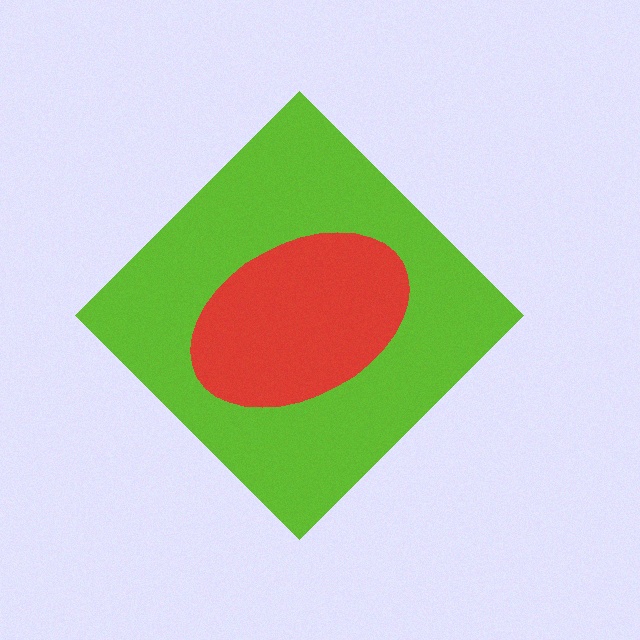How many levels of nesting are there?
2.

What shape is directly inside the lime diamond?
The red ellipse.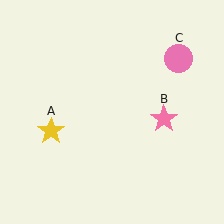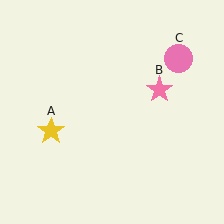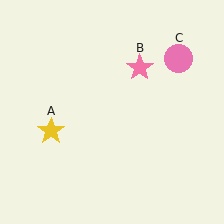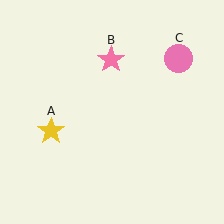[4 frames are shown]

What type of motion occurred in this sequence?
The pink star (object B) rotated counterclockwise around the center of the scene.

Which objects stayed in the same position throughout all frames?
Yellow star (object A) and pink circle (object C) remained stationary.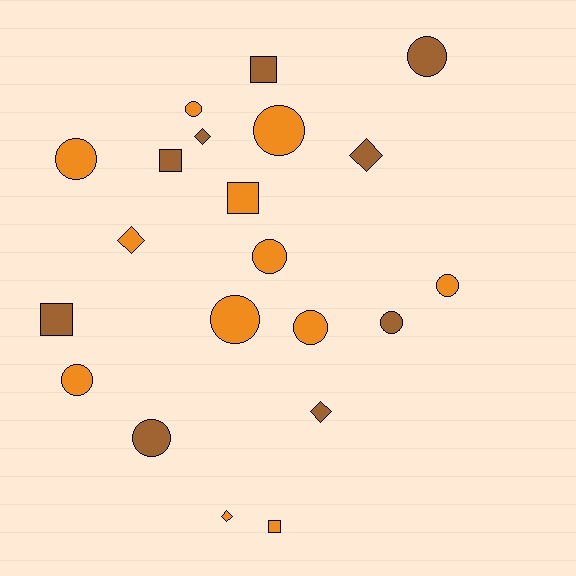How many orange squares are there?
There are 2 orange squares.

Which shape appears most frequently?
Circle, with 11 objects.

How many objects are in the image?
There are 21 objects.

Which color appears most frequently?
Orange, with 12 objects.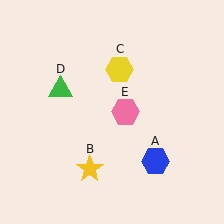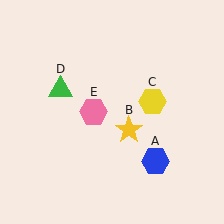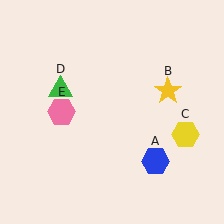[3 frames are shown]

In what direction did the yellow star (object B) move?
The yellow star (object B) moved up and to the right.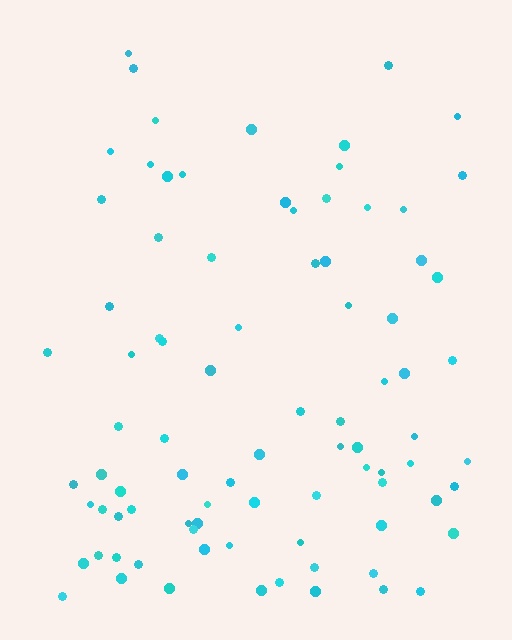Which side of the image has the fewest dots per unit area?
The top.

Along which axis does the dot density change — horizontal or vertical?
Vertical.